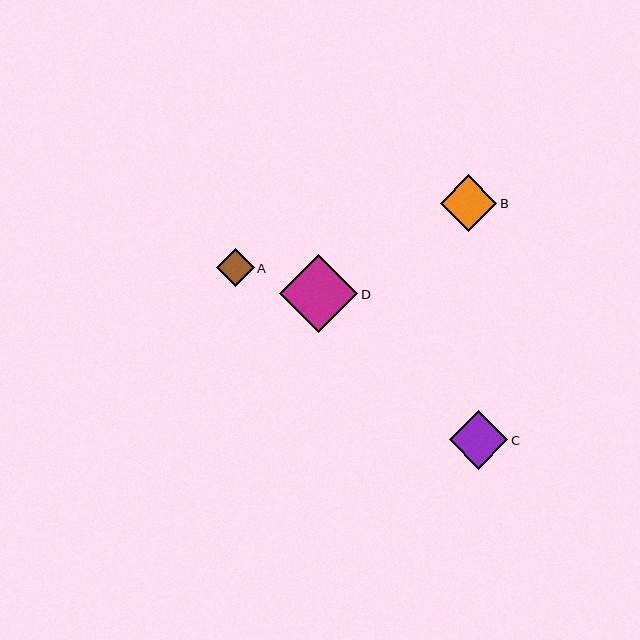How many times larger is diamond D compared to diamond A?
Diamond D is approximately 2.1 times the size of diamond A.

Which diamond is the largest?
Diamond D is the largest with a size of approximately 78 pixels.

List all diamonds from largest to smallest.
From largest to smallest: D, C, B, A.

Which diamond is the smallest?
Diamond A is the smallest with a size of approximately 38 pixels.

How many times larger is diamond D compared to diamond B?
Diamond D is approximately 1.4 times the size of diamond B.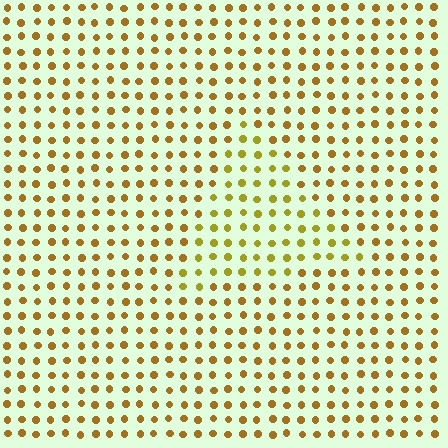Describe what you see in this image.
The image is filled with small brown elements in a uniform arrangement. A triangle-shaped region is visible where the elements are tinted to a slightly different hue, forming a subtle color boundary.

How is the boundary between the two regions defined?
The boundary is defined purely by a slight shift in hue (about 23 degrees). Spacing, size, and orientation are identical on both sides.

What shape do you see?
I see a triangle.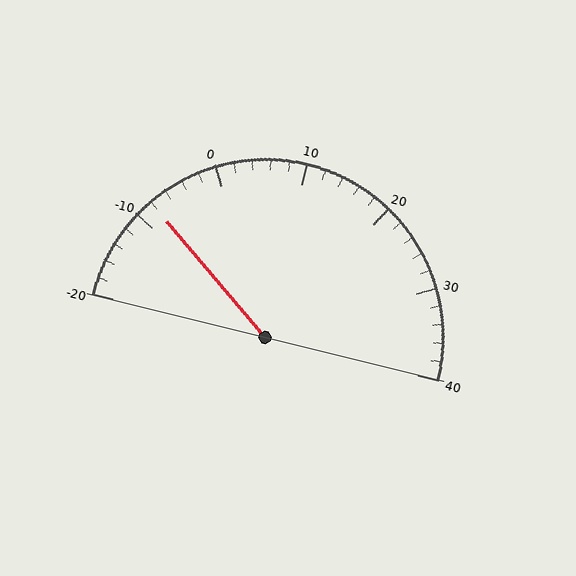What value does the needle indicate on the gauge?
The needle indicates approximately -8.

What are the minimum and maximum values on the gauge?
The gauge ranges from -20 to 40.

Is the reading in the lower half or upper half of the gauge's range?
The reading is in the lower half of the range (-20 to 40).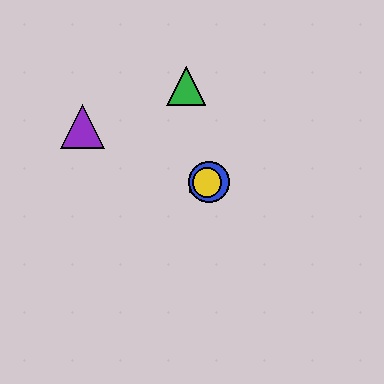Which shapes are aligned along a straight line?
The red hexagon, the blue circle, the yellow circle are aligned along a straight line.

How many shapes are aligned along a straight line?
3 shapes (the red hexagon, the blue circle, the yellow circle) are aligned along a straight line.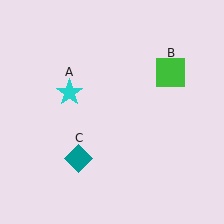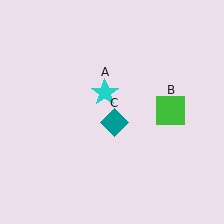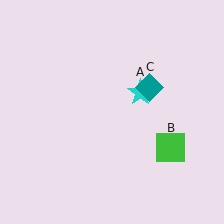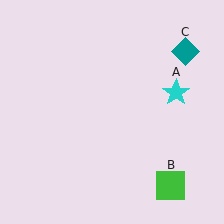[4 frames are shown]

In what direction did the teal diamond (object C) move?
The teal diamond (object C) moved up and to the right.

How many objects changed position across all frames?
3 objects changed position: cyan star (object A), green square (object B), teal diamond (object C).